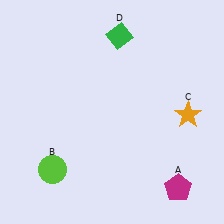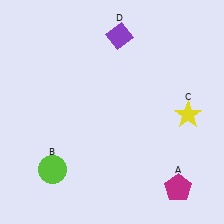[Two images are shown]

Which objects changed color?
C changed from orange to yellow. D changed from green to purple.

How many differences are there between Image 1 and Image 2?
There are 2 differences between the two images.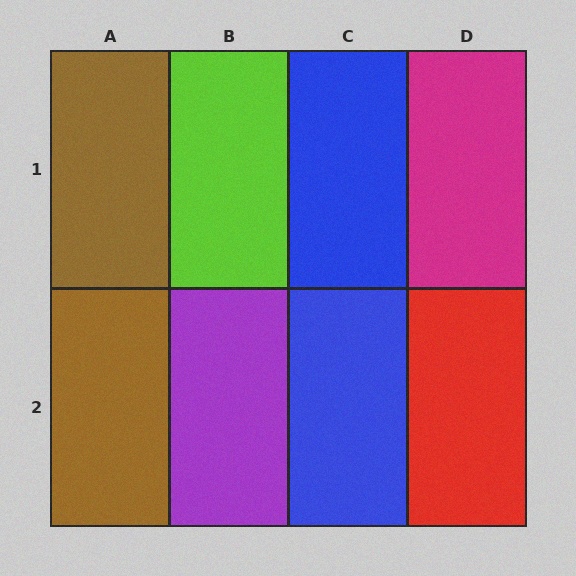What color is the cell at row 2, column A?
Brown.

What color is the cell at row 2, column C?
Blue.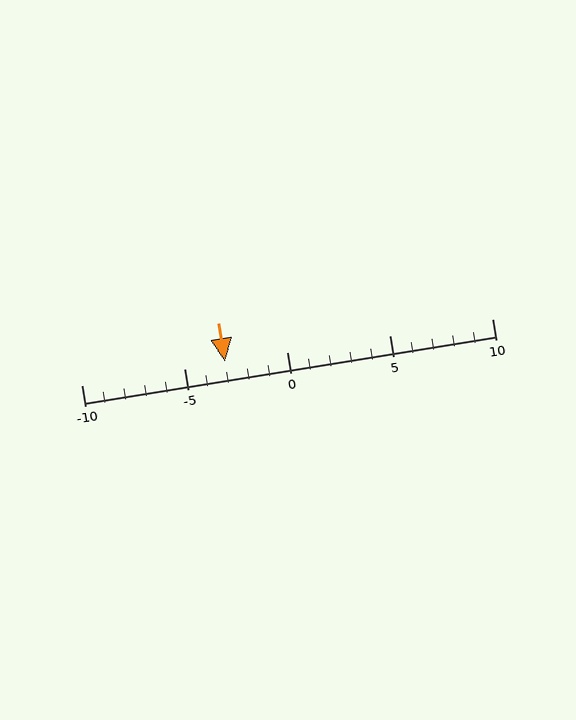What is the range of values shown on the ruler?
The ruler shows values from -10 to 10.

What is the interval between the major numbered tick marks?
The major tick marks are spaced 5 units apart.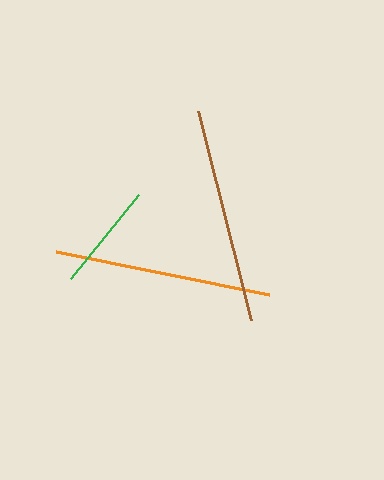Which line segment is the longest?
The orange line is the longest at approximately 217 pixels.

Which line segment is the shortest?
The green line is the shortest at approximately 108 pixels.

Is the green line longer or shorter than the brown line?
The brown line is longer than the green line.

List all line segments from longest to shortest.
From longest to shortest: orange, brown, green.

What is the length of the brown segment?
The brown segment is approximately 215 pixels long.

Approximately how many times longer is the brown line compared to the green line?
The brown line is approximately 2.0 times the length of the green line.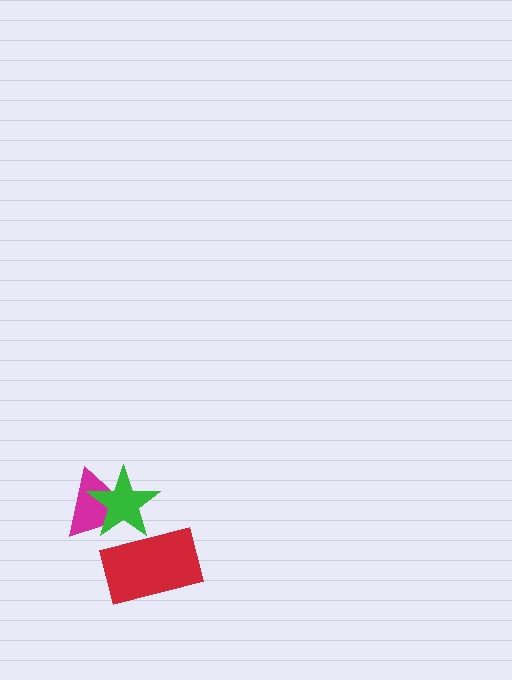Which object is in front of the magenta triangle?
The green star is in front of the magenta triangle.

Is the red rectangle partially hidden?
No, no other shape covers it.